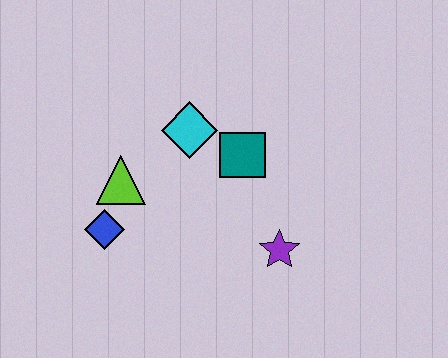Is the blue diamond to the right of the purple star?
No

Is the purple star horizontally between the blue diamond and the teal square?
No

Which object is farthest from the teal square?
The blue diamond is farthest from the teal square.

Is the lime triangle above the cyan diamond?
No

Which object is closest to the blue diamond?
The lime triangle is closest to the blue diamond.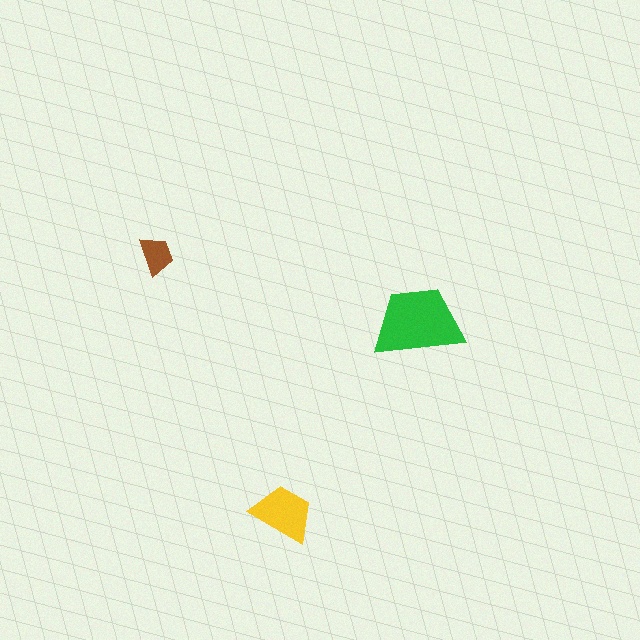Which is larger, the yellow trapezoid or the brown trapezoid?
The yellow one.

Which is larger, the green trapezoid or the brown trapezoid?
The green one.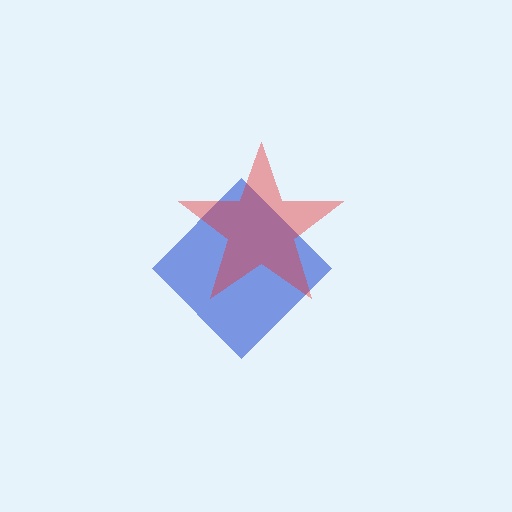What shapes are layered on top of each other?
The layered shapes are: a blue diamond, a red star.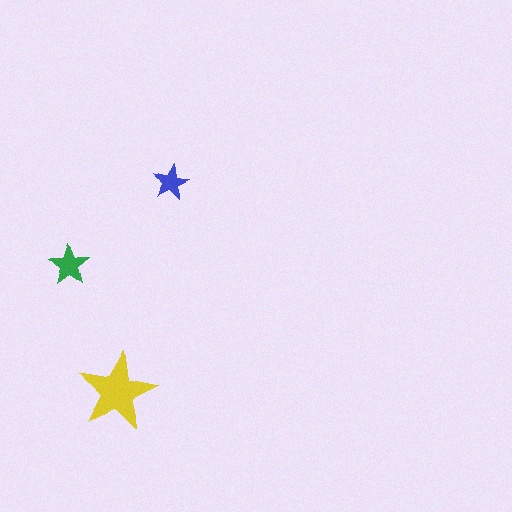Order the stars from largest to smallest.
the yellow one, the green one, the blue one.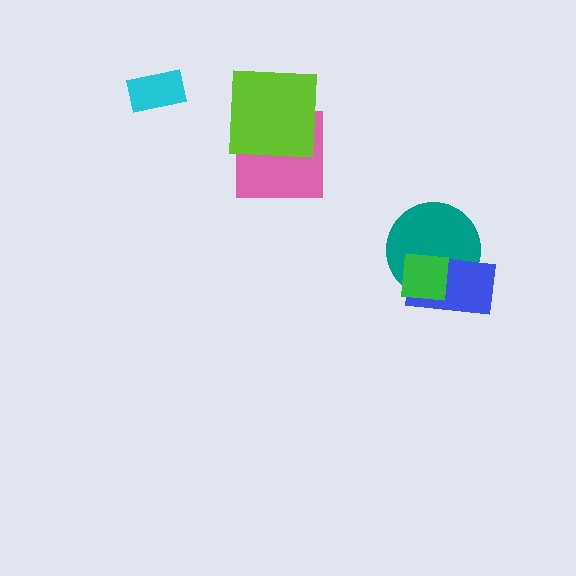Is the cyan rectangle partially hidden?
No, no other shape covers it.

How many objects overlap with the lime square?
1 object overlaps with the lime square.